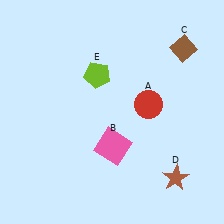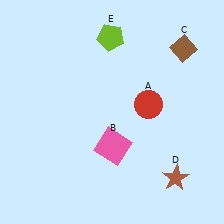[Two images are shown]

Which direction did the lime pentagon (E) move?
The lime pentagon (E) moved up.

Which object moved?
The lime pentagon (E) moved up.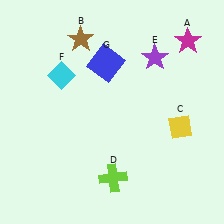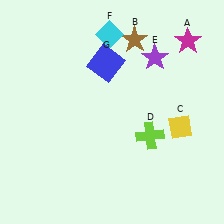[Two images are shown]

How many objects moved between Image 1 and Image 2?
3 objects moved between the two images.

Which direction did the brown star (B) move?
The brown star (B) moved right.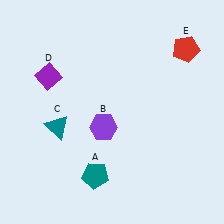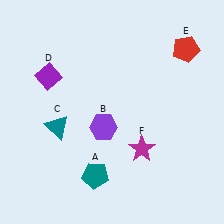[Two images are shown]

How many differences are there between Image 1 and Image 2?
There is 1 difference between the two images.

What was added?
A magenta star (F) was added in Image 2.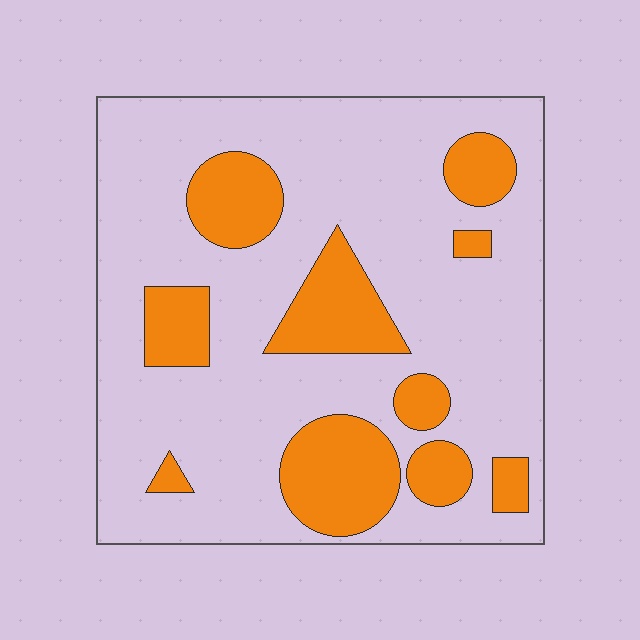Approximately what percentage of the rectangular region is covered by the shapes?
Approximately 25%.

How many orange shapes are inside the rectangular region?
10.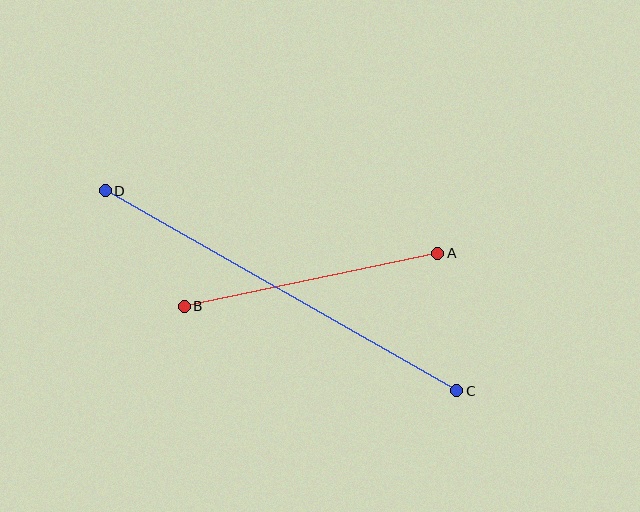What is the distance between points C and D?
The distance is approximately 405 pixels.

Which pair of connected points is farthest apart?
Points C and D are farthest apart.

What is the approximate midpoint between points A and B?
The midpoint is at approximately (311, 280) pixels.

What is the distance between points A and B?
The distance is approximately 259 pixels.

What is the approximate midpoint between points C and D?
The midpoint is at approximately (281, 291) pixels.